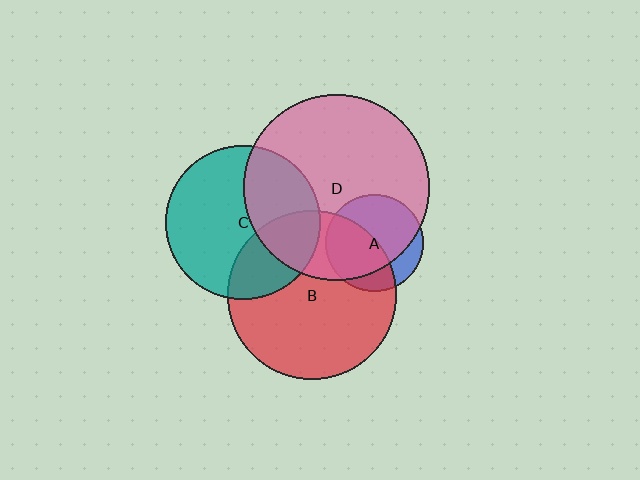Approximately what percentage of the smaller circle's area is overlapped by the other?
Approximately 45%.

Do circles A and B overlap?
Yes.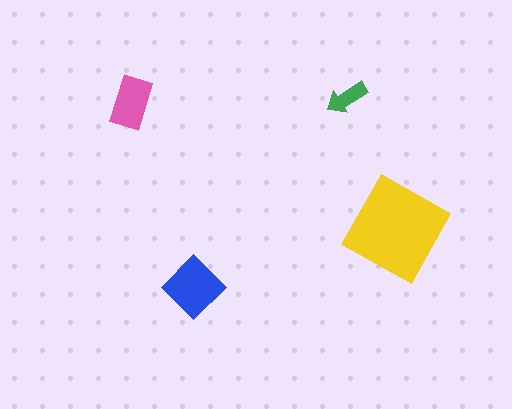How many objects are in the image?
There are 4 objects in the image.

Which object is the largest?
The yellow square.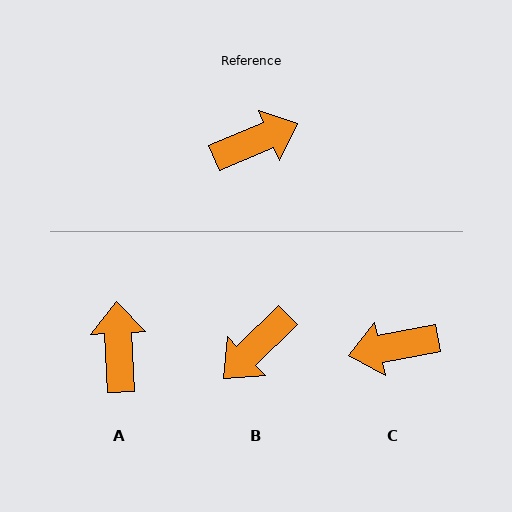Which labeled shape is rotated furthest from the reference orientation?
C, about 168 degrees away.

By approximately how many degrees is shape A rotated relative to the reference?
Approximately 70 degrees counter-clockwise.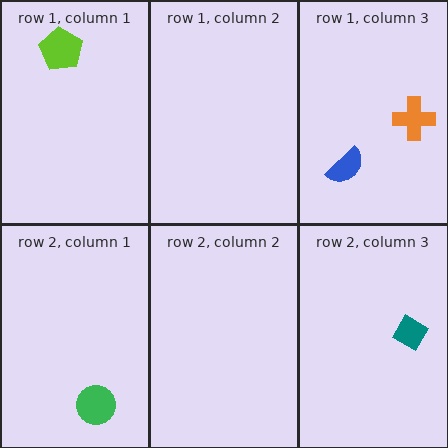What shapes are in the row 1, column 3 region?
The blue semicircle, the orange cross.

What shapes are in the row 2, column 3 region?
The teal diamond.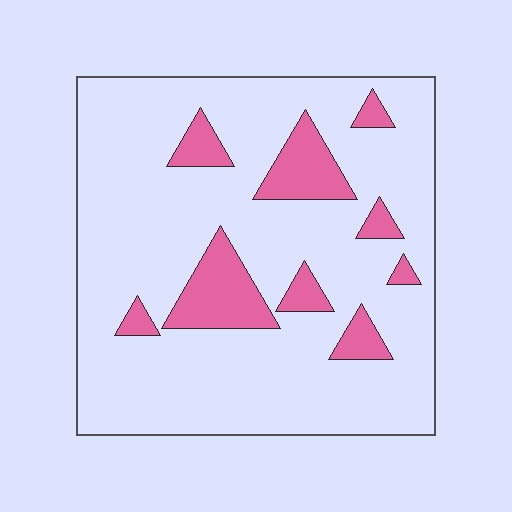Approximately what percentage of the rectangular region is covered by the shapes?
Approximately 15%.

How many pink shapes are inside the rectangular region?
9.